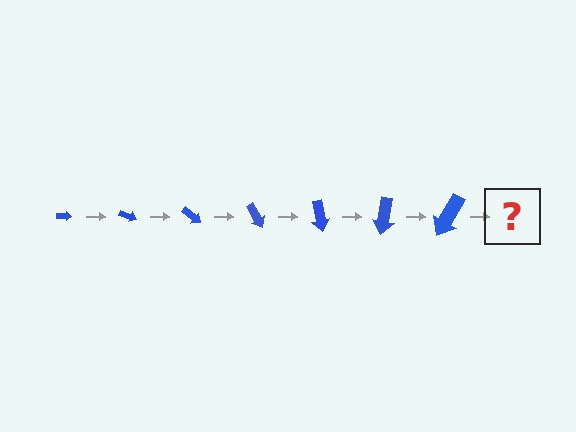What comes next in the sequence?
The next element should be an arrow, larger than the previous one and rotated 140 degrees from the start.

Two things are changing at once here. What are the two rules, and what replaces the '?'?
The two rules are that the arrow grows larger each step and it rotates 20 degrees each step. The '?' should be an arrow, larger than the previous one and rotated 140 degrees from the start.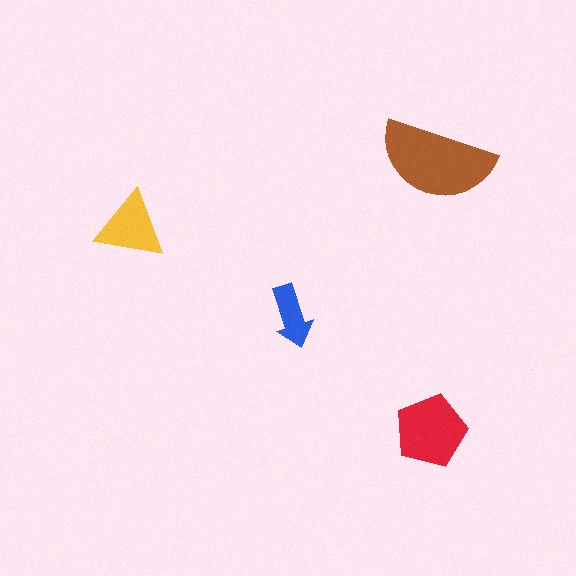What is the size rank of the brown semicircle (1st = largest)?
1st.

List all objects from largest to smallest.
The brown semicircle, the red pentagon, the yellow triangle, the blue arrow.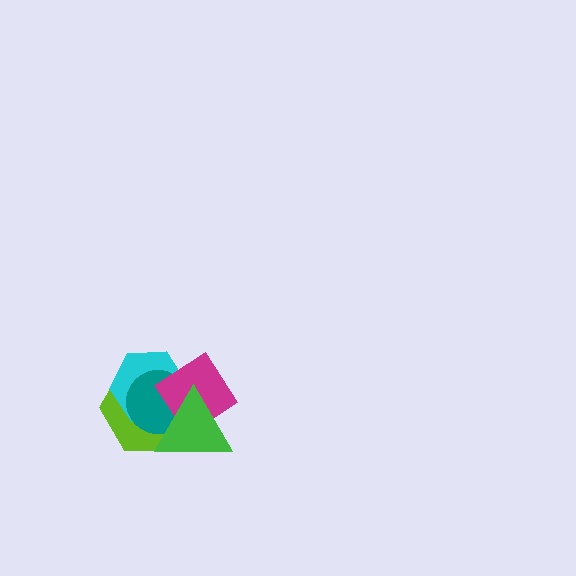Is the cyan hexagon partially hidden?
Yes, it is partially covered by another shape.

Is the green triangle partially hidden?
No, no other shape covers it.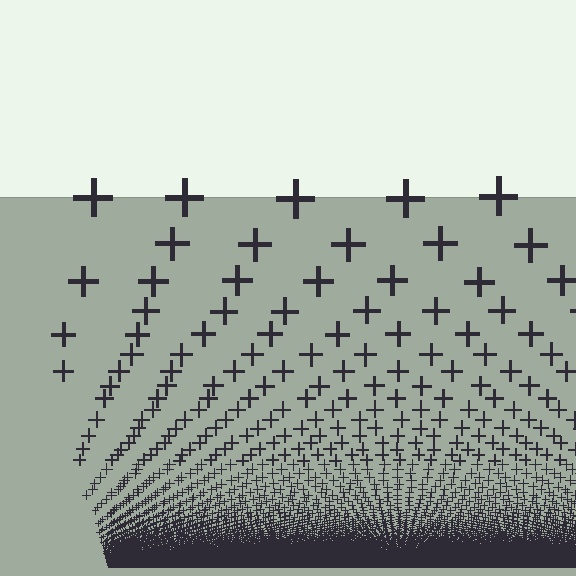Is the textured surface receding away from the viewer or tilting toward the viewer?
The surface appears to tilt toward the viewer. Texture elements get larger and sparser toward the top.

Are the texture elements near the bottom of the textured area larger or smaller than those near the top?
Smaller. The gradient is inverted — elements near the bottom are smaller and denser.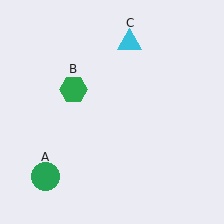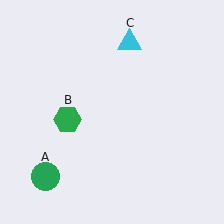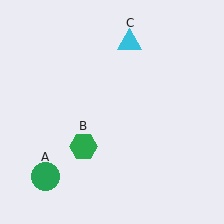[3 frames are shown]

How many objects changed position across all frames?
1 object changed position: green hexagon (object B).